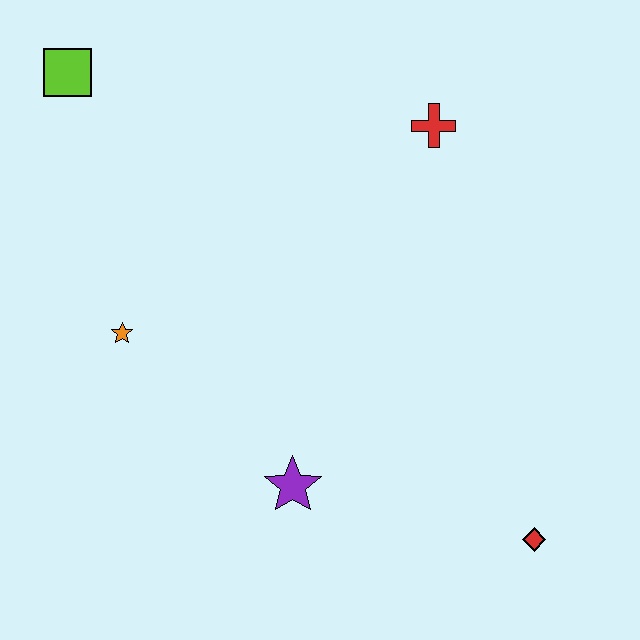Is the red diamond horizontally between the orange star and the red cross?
No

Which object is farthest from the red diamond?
The lime square is farthest from the red diamond.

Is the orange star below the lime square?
Yes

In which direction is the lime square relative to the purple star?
The lime square is above the purple star.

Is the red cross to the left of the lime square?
No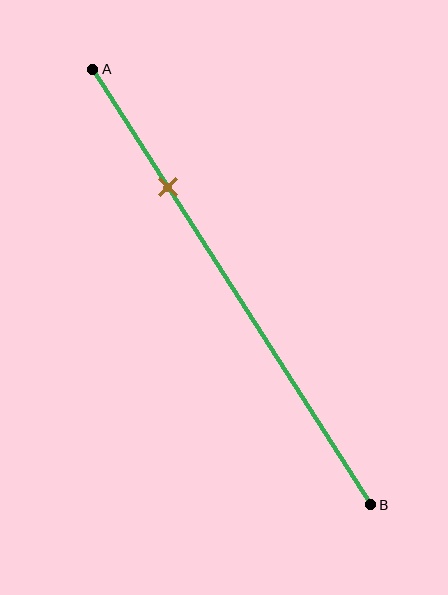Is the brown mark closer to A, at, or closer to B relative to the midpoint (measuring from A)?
The brown mark is closer to point A than the midpoint of segment AB.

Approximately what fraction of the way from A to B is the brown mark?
The brown mark is approximately 25% of the way from A to B.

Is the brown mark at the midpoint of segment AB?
No, the mark is at about 25% from A, not at the 50% midpoint.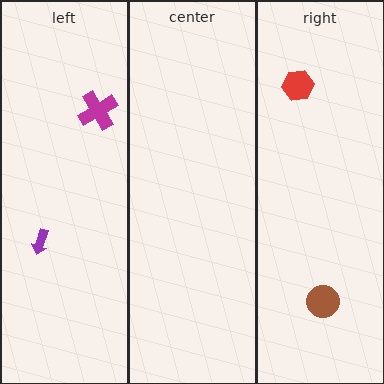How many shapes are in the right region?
2.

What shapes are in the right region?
The red hexagon, the brown circle.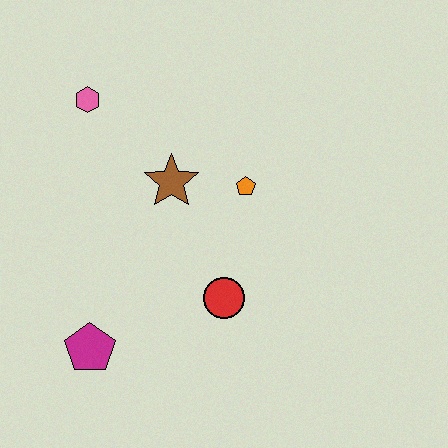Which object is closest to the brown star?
The orange pentagon is closest to the brown star.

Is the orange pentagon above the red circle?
Yes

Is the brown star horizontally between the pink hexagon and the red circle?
Yes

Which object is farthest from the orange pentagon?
The magenta pentagon is farthest from the orange pentagon.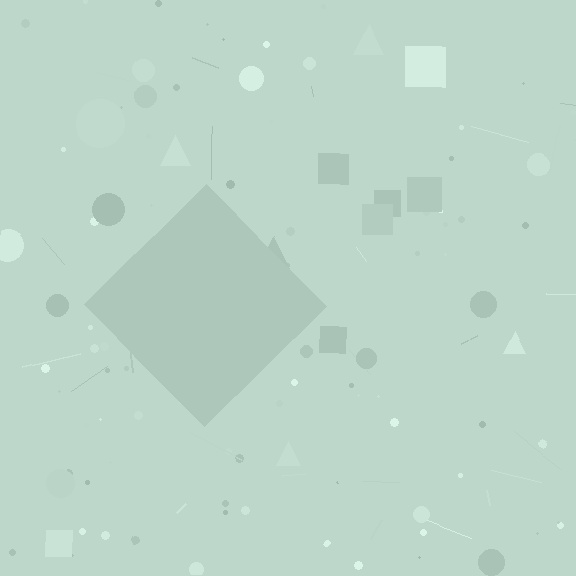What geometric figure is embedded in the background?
A diamond is embedded in the background.